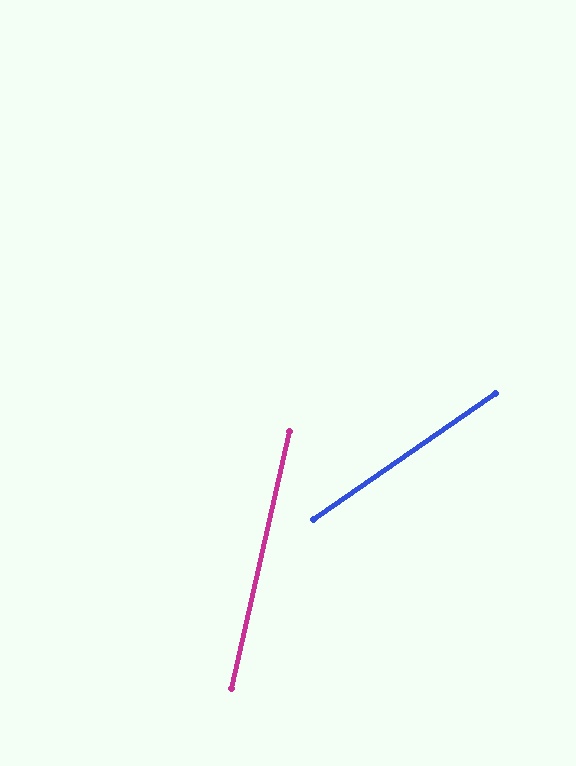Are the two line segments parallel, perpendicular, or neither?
Neither parallel nor perpendicular — they differ by about 43°.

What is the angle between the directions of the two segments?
Approximately 43 degrees.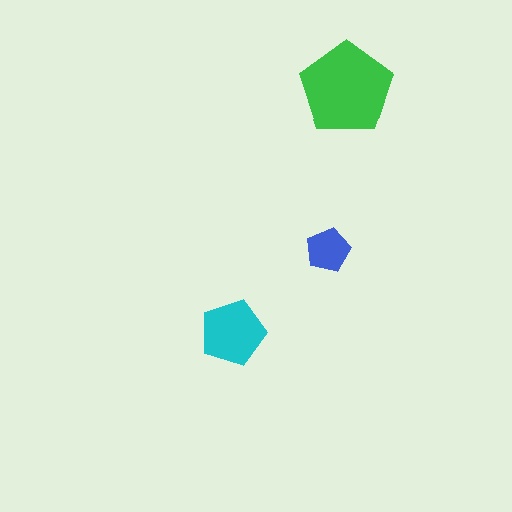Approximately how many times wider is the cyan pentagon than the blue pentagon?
About 1.5 times wider.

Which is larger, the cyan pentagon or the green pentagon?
The green one.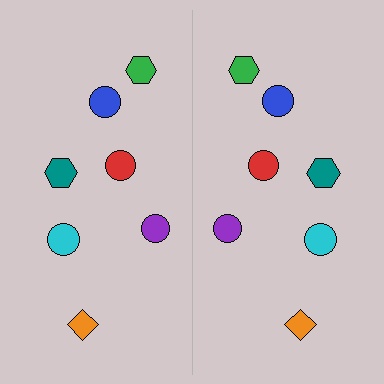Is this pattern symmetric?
Yes, this pattern has bilateral (reflection) symmetry.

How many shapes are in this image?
There are 14 shapes in this image.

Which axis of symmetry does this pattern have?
The pattern has a vertical axis of symmetry running through the center of the image.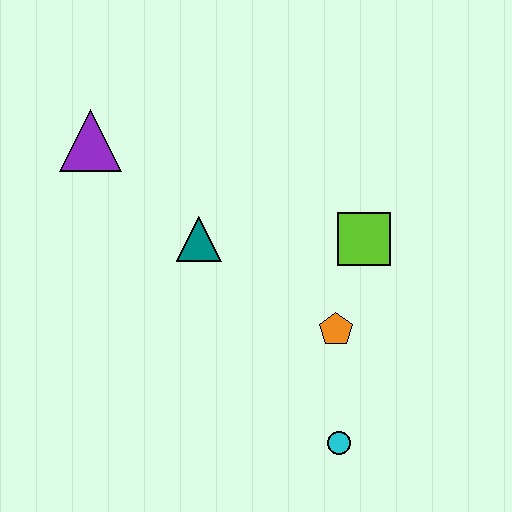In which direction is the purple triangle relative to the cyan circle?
The purple triangle is above the cyan circle.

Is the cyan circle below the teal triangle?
Yes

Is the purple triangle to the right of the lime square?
No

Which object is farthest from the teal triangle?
The cyan circle is farthest from the teal triangle.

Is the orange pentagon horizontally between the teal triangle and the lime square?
Yes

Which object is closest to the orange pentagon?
The lime square is closest to the orange pentagon.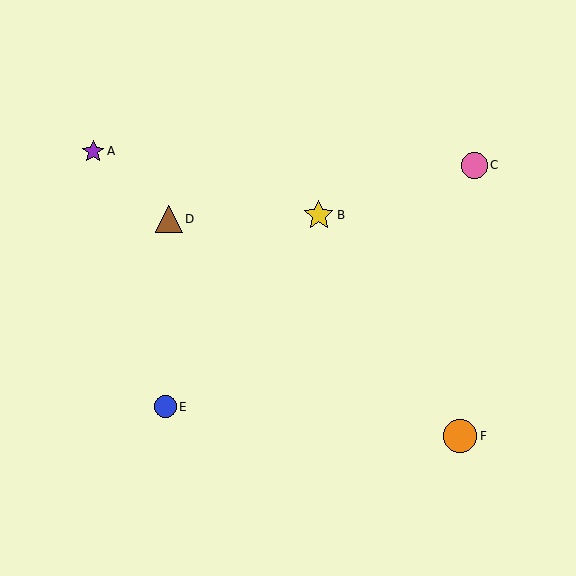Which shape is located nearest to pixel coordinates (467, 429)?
The orange circle (labeled F) at (460, 436) is nearest to that location.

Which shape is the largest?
The orange circle (labeled F) is the largest.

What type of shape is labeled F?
Shape F is an orange circle.